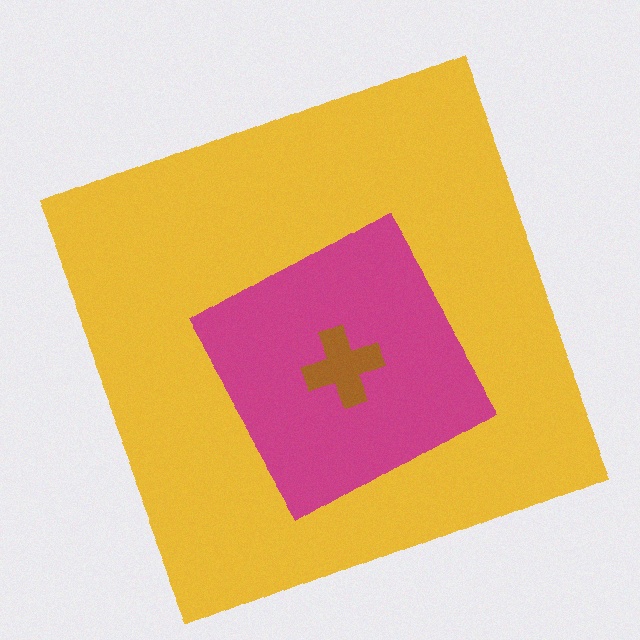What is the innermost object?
The brown cross.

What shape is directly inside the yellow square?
The magenta diamond.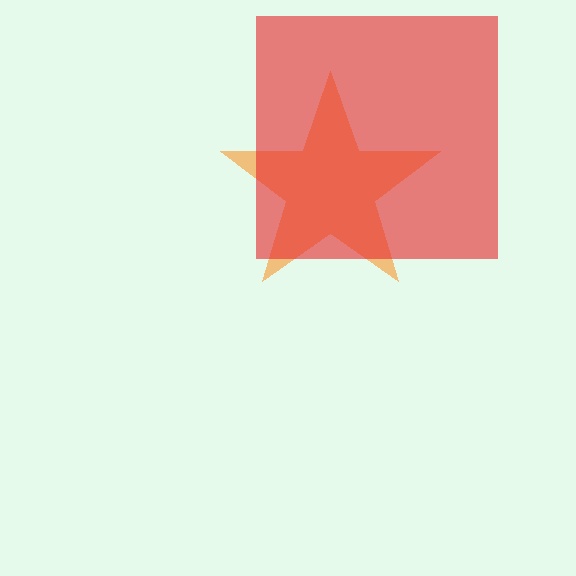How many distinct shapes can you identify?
There are 2 distinct shapes: an orange star, a red square.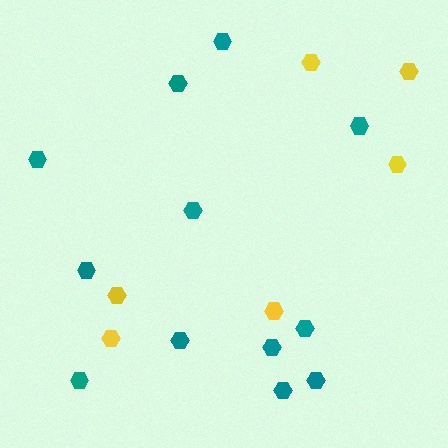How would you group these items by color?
There are 2 groups: one group of teal hexagons (12) and one group of yellow hexagons (6).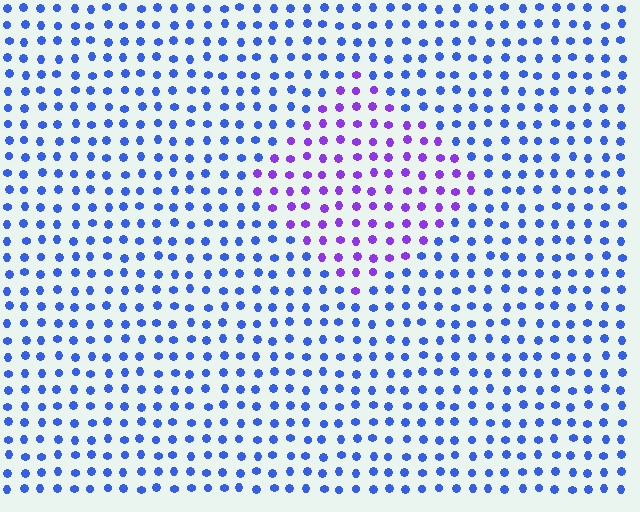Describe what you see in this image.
The image is filled with small blue elements in a uniform arrangement. A diamond-shaped region is visible where the elements are tinted to a slightly different hue, forming a subtle color boundary.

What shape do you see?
I see a diamond.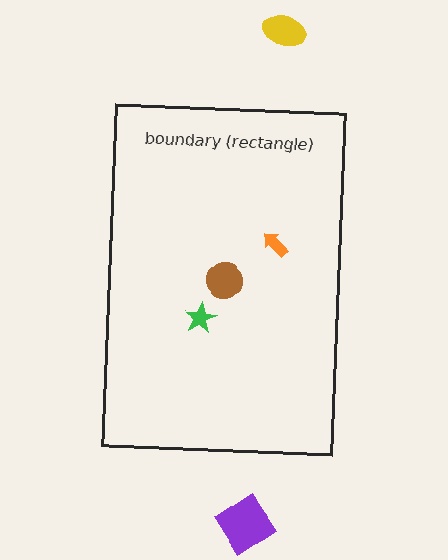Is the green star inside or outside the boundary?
Inside.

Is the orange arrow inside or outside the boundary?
Inside.